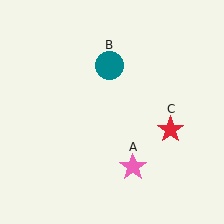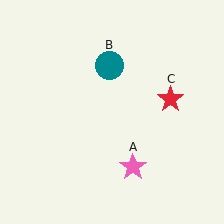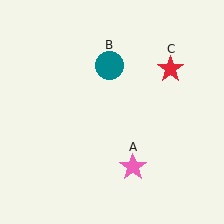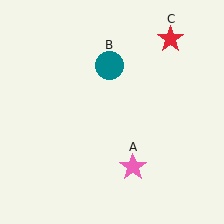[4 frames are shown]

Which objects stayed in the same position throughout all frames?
Pink star (object A) and teal circle (object B) remained stationary.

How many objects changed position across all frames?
1 object changed position: red star (object C).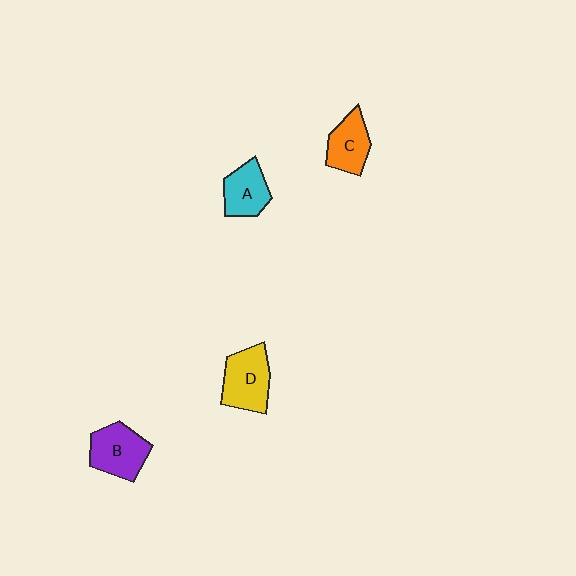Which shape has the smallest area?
Shape A (cyan).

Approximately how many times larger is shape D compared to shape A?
Approximately 1.3 times.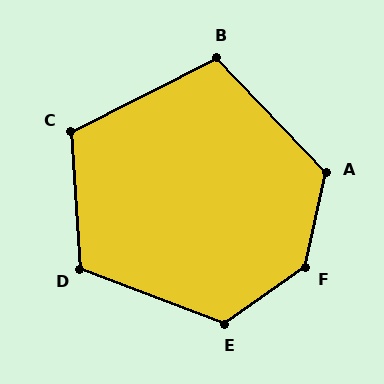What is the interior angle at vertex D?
Approximately 115 degrees (obtuse).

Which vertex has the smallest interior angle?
B, at approximately 107 degrees.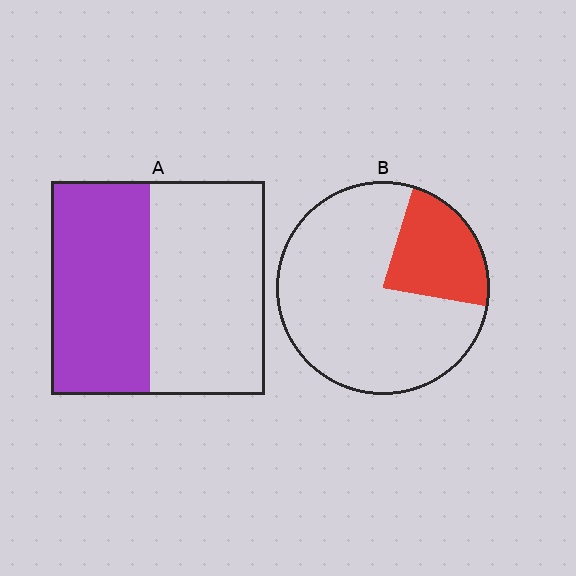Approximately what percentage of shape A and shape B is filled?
A is approximately 45% and B is approximately 25%.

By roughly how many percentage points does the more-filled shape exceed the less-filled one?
By roughly 25 percentage points (A over B).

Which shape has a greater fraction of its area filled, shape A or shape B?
Shape A.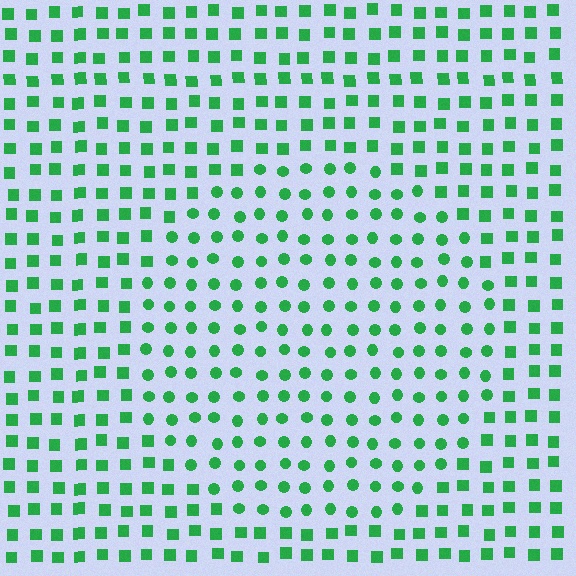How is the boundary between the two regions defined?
The boundary is defined by a change in element shape: circles inside vs. squares outside. All elements share the same color and spacing.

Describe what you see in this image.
The image is filled with small green elements arranged in a uniform grid. A circle-shaped region contains circles, while the surrounding area contains squares. The boundary is defined purely by the change in element shape.